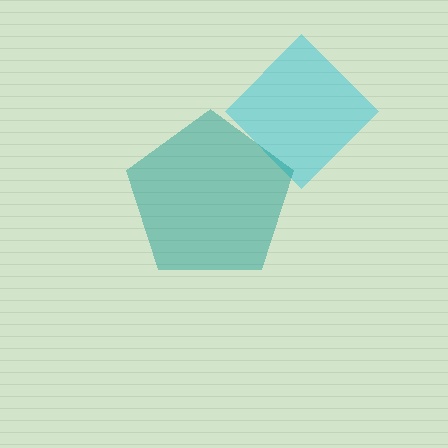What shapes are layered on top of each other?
The layered shapes are: a cyan diamond, a teal pentagon.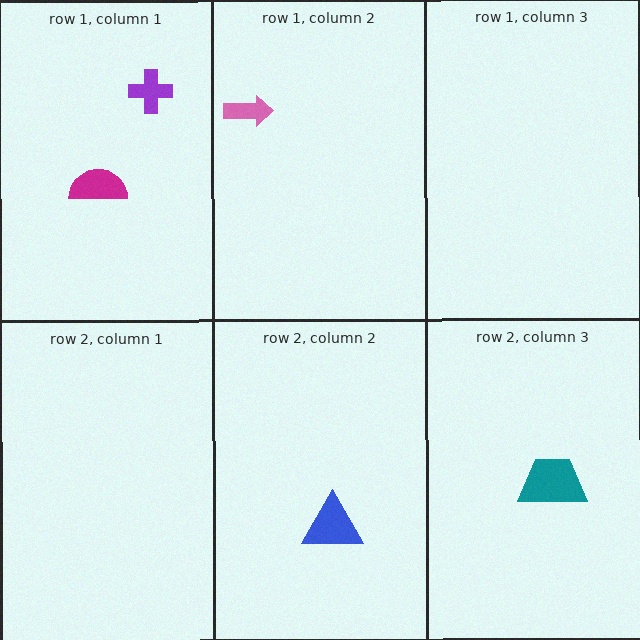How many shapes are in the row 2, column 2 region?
1.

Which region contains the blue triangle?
The row 2, column 2 region.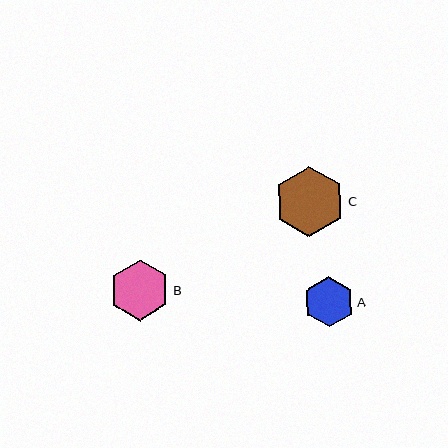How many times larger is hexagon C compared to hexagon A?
Hexagon C is approximately 1.4 times the size of hexagon A.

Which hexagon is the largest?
Hexagon C is the largest with a size of approximately 70 pixels.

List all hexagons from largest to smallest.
From largest to smallest: C, B, A.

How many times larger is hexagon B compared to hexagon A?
Hexagon B is approximately 1.2 times the size of hexagon A.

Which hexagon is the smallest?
Hexagon A is the smallest with a size of approximately 50 pixels.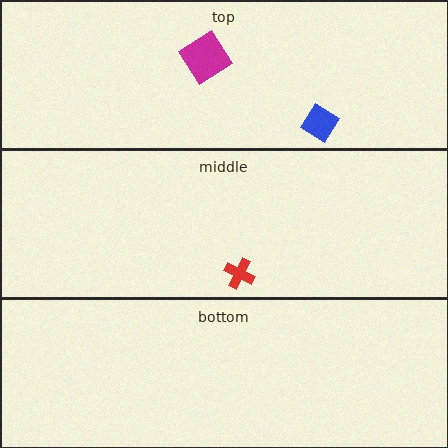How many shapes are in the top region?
2.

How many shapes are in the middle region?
1.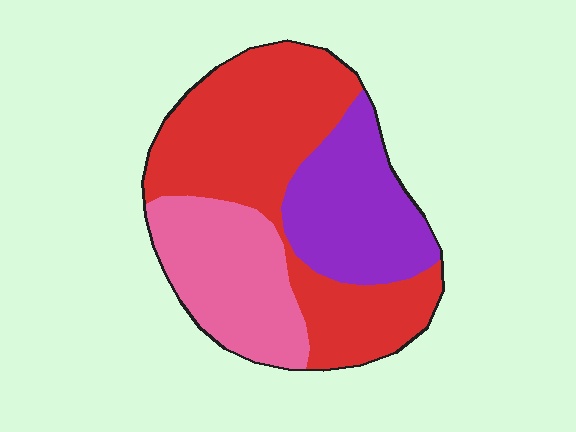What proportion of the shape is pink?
Pink covers 26% of the shape.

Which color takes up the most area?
Red, at roughly 50%.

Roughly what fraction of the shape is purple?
Purple covers 25% of the shape.